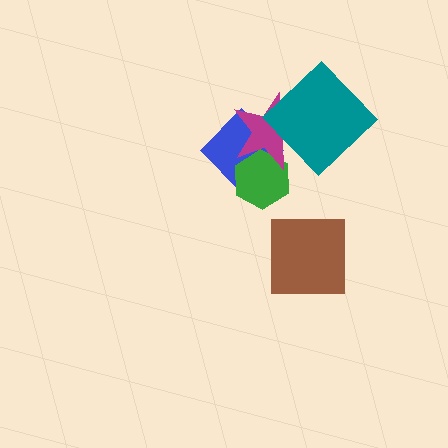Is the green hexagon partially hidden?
Yes, it is partially covered by another shape.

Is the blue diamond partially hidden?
Yes, it is partially covered by another shape.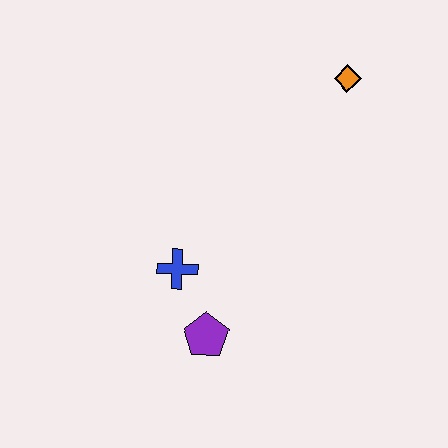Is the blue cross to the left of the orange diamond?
Yes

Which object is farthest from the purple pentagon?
The orange diamond is farthest from the purple pentagon.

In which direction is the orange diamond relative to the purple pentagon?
The orange diamond is above the purple pentagon.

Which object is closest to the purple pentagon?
The blue cross is closest to the purple pentagon.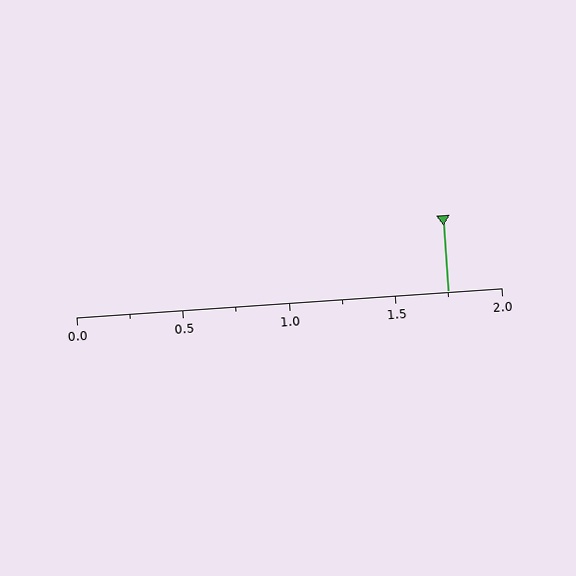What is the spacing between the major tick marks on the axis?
The major ticks are spaced 0.5 apart.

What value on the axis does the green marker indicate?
The marker indicates approximately 1.75.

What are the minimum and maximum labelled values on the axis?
The axis runs from 0.0 to 2.0.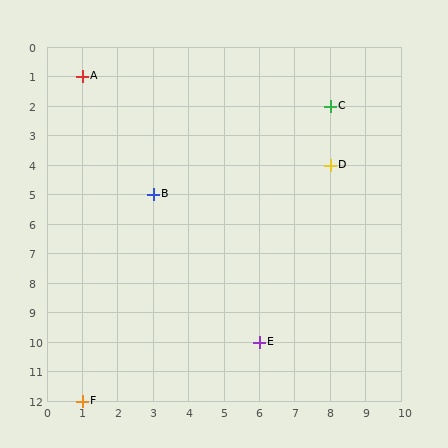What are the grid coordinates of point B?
Point B is at grid coordinates (3, 5).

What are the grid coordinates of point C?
Point C is at grid coordinates (8, 2).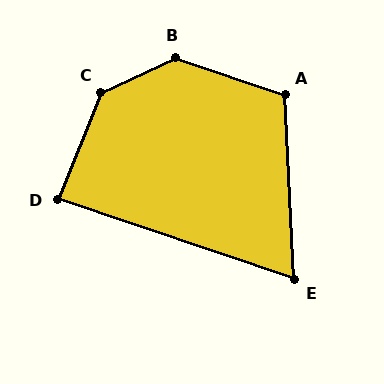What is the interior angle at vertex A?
Approximately 111 degrees (obtuse).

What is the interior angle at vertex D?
Approximately 86 degrees (approximately right).